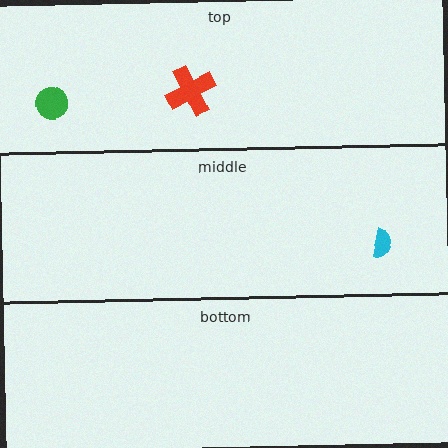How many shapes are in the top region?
2.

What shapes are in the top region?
The green circle, the red cross.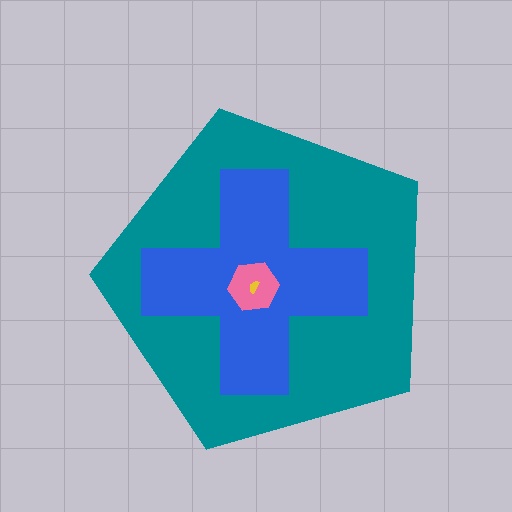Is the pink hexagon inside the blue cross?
Yes.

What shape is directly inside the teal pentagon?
The blue cross.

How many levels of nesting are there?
4.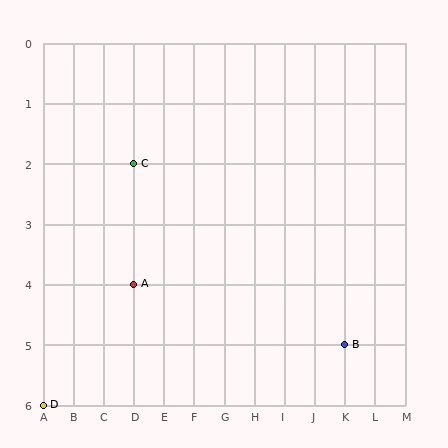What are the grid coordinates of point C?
Point C is at grid coordinates (D, 2).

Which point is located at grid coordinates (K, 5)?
Point B is at (K, 5).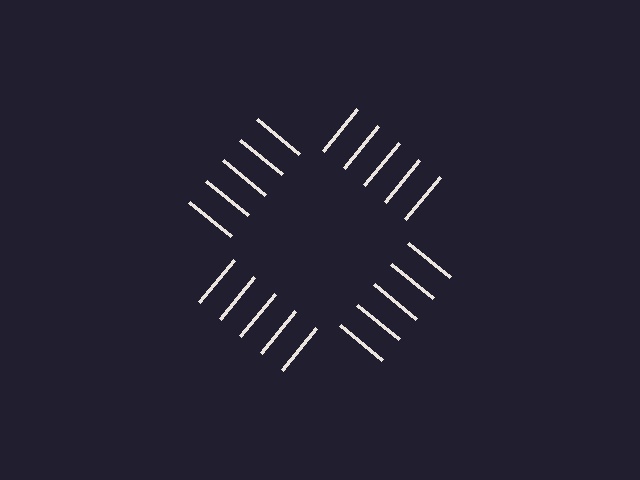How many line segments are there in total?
20 — 5 along each of the 4 edges.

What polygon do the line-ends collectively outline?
An illusory square — the line segments terminate on its edges but no continuous stroke is drawn.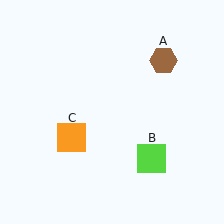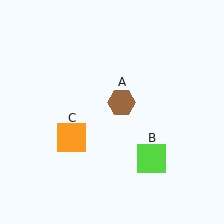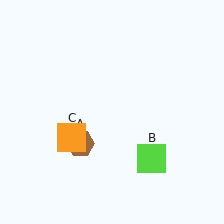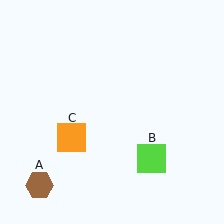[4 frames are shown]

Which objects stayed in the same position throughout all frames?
Lime square (object B) and orange square (object C) remained stationary.